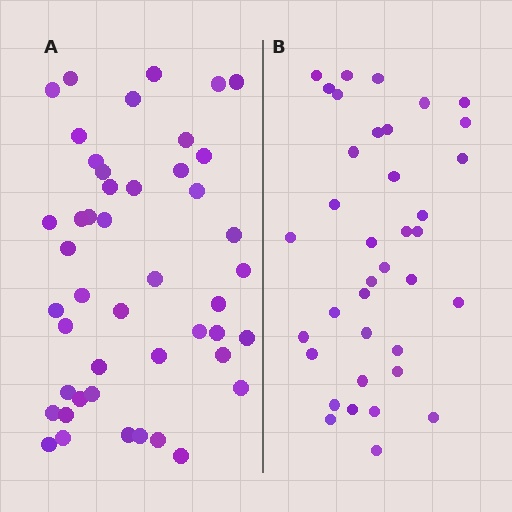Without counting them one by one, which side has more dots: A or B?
Region A (the left region) has more dots.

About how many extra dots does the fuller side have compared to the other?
Region A has roughly 8 or so more dots than region B.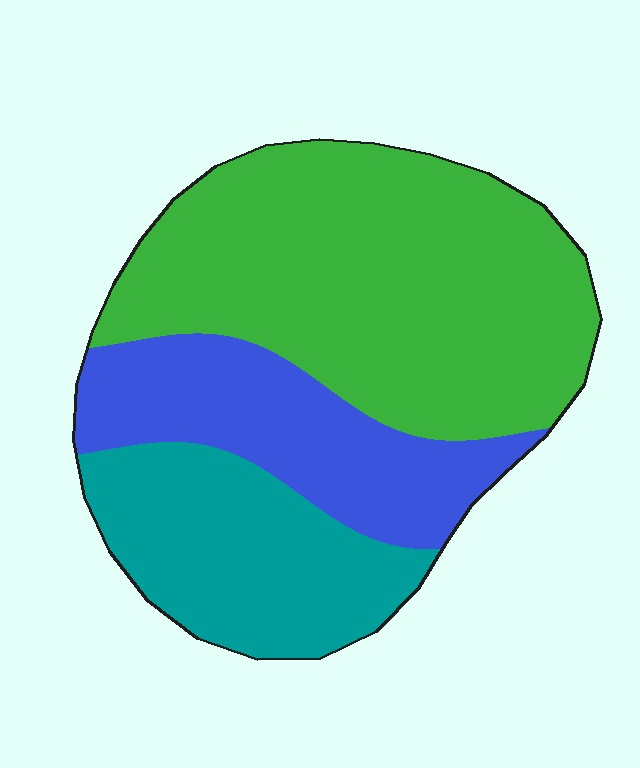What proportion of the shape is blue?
Blue takes up about one quarter (1/4) of the shape.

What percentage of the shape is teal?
Teal takes up between a sixth and a third of the shape.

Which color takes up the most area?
Green, at roughly 50%.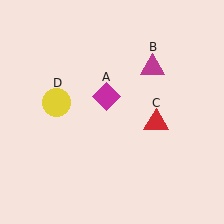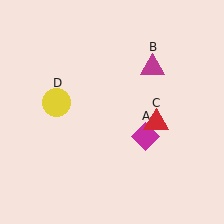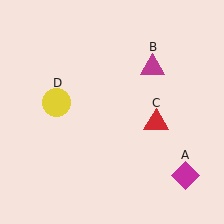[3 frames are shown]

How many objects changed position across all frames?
1 object changed position: magenta diamond (object A).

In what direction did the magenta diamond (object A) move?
The magenta diamond (object A) moved down and to the right.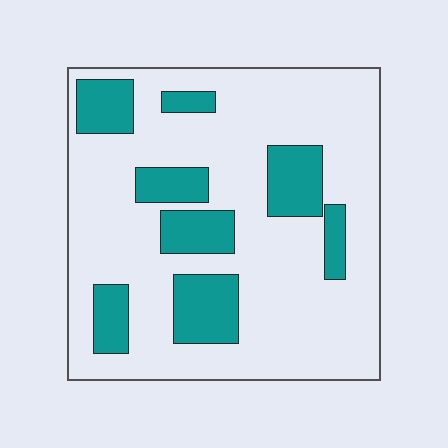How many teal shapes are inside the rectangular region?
8.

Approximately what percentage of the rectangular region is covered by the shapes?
Approximately 25%.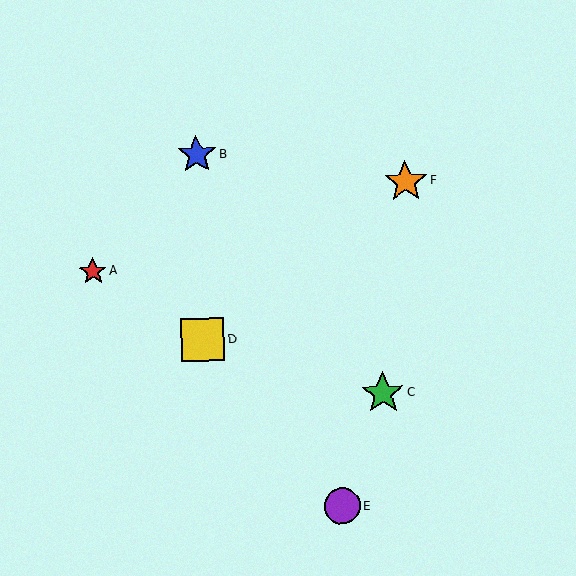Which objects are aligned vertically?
Objects B, D are aligned vertically.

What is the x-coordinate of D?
Object D is at x≈203.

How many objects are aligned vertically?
2 objects (B, D) are aligned vertically.